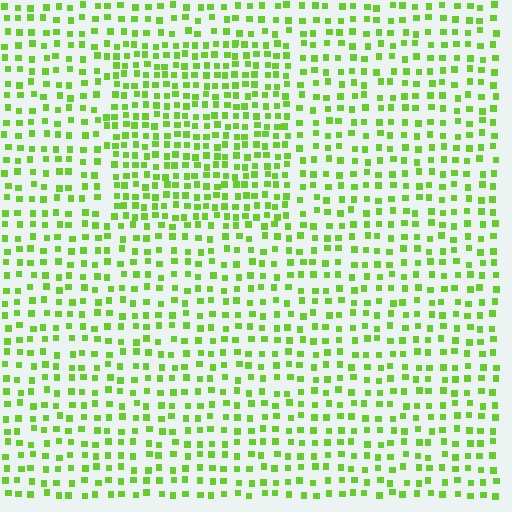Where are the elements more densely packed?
The elements are more densely packed inside the rectangle boundary.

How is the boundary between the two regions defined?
The boundary is defined by a change in element density (approximately 1.6x ratio). All elements are the same color, size, and shape.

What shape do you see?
I see a rectangle.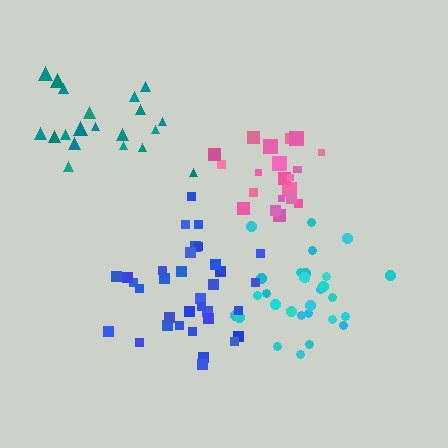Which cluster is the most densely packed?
Blue.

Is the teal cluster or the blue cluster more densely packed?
Blue.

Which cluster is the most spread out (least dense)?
Teal.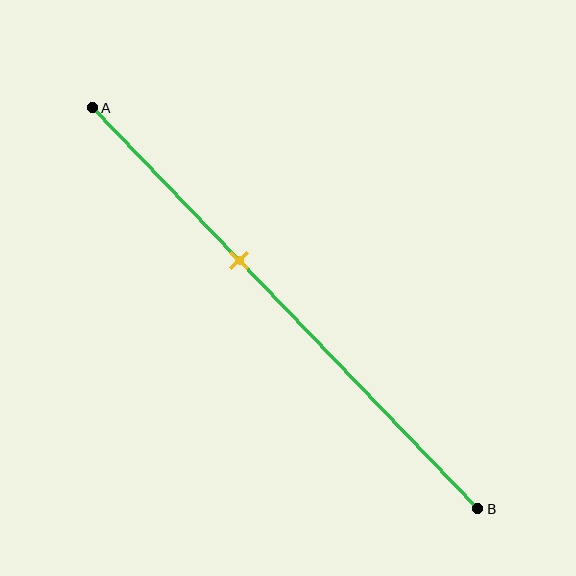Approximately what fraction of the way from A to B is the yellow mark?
The yellow mark is approximately 40% of the way from A to B.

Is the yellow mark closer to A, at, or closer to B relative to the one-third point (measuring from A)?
The yellow mark is closer to point B than the one-third point of segment AB.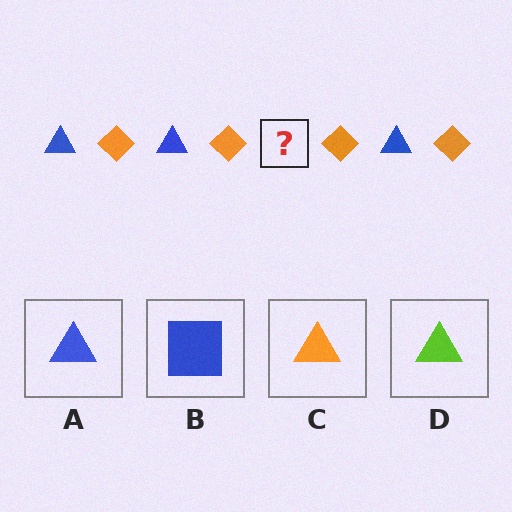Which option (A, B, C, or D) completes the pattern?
A.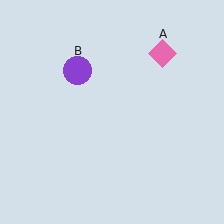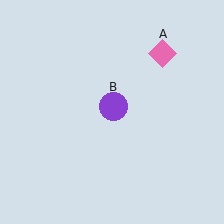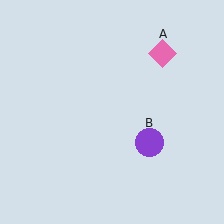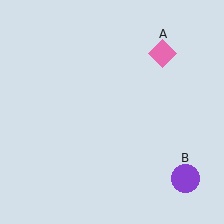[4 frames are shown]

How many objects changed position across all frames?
1 object changed position: purple circle (object B).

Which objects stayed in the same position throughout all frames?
Pink diamond (object A) remained stationary.